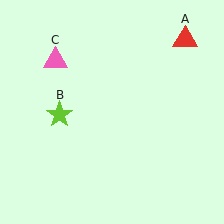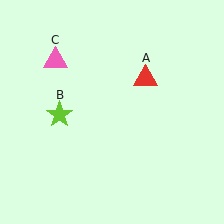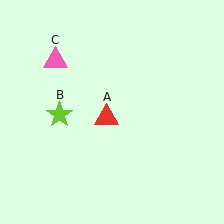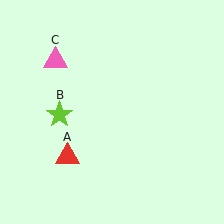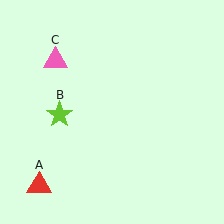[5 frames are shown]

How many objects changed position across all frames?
1 object changed position: red triangle (object A).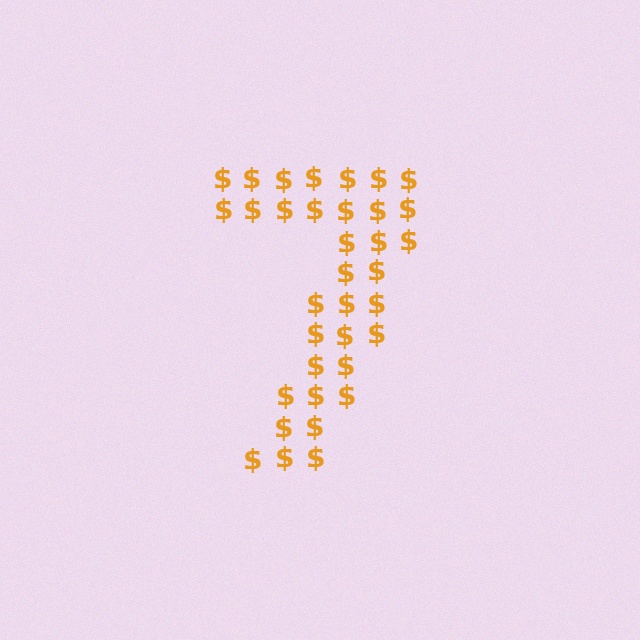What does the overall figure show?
The overall figure shows the digit 7.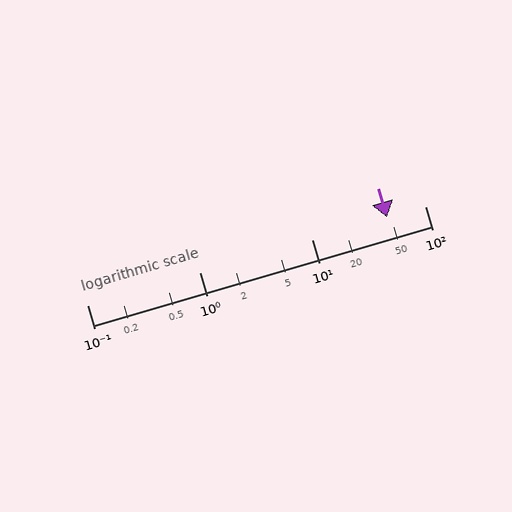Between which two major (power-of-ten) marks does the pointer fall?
The pointer is between 10 and 100.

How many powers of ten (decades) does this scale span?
The scale spans 3 decades, from 0.1 to 100.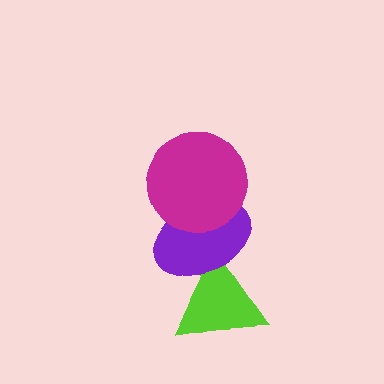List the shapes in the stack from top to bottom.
From top to bottom: the magenta circle, the purple ellipse, the lime triangle.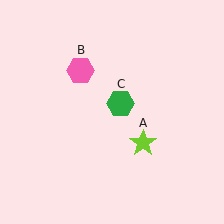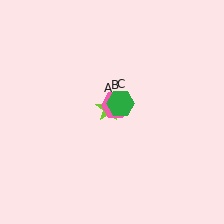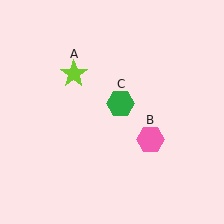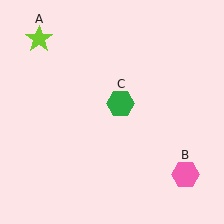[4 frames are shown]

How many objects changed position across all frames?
2 objects changed position: lime star (object A), pink hexagon (object B).